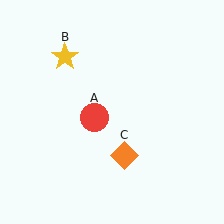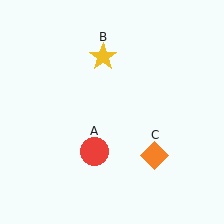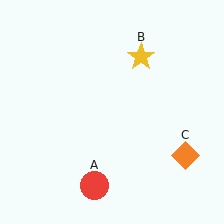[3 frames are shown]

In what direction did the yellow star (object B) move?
The yellow star (object B) moved right.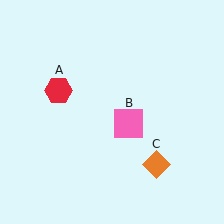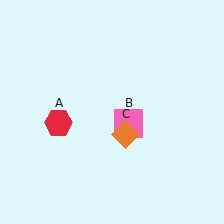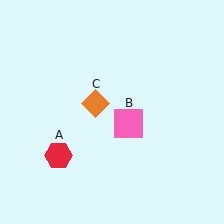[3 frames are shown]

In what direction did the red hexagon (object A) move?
The red hexagon (object A) moved down.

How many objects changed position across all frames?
2 objects changed position: red hexagon (object A), orange diamond (object C).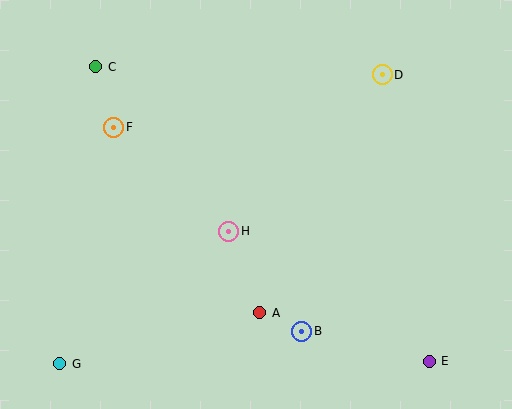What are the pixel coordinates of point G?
Point G is at (60, 364).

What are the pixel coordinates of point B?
Point B is at (302, 331).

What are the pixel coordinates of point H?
Point H is at (229, 231).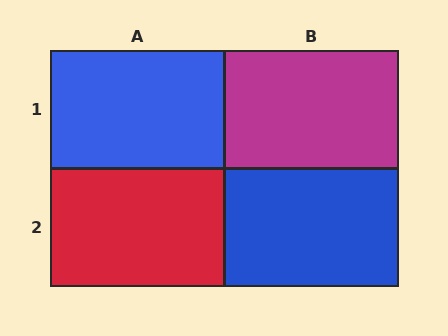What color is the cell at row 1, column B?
Magenta.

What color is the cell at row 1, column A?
Blue.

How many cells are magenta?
1 cell is magenta.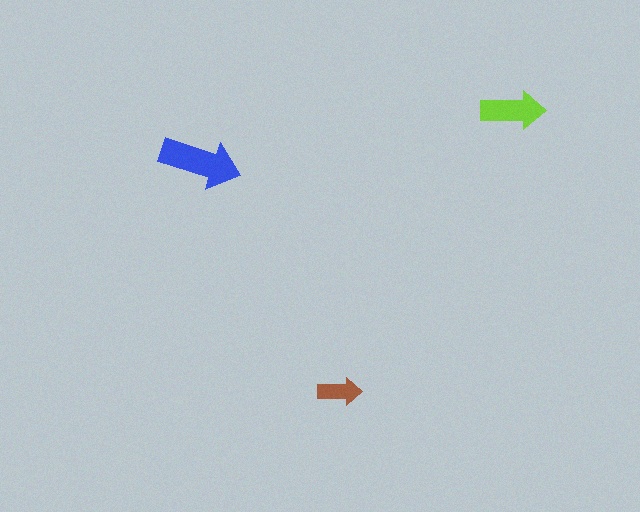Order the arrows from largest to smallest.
the blue one, the lime one, the brown one.